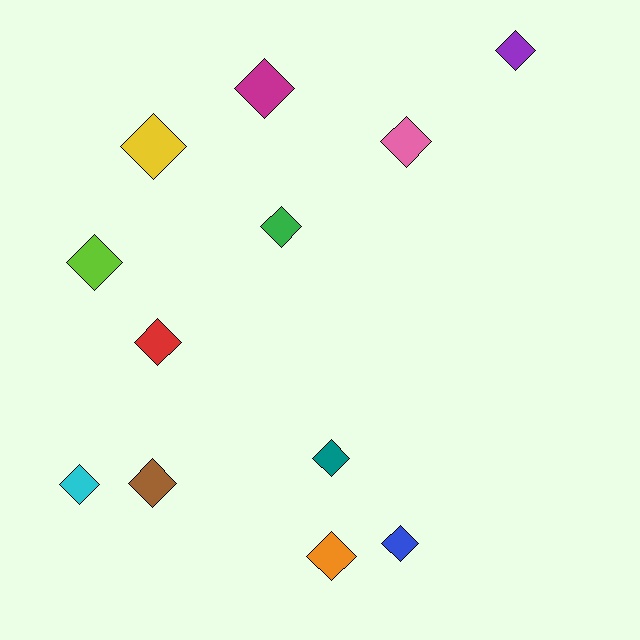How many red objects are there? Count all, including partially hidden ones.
There is 1 red object.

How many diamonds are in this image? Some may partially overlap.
There are 12 diamonds.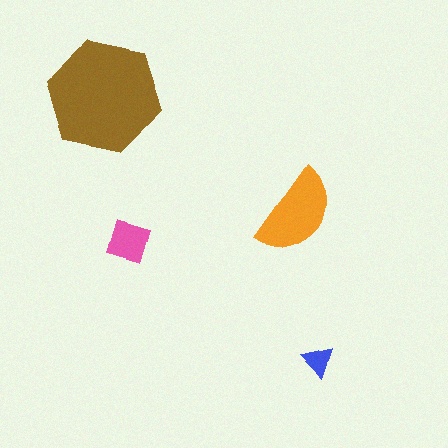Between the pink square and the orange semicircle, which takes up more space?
The orange semicircle.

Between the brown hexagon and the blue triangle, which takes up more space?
The brown hexagon.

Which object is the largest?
The brown hexagon.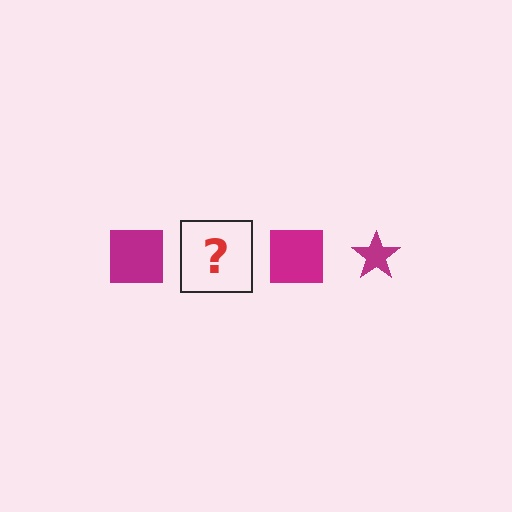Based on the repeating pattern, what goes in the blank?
The blank should be a magenta star.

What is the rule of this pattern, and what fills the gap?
The rule is that the pattern cycles through square, star shapes in magenta. The gap should be filled with a magenta star.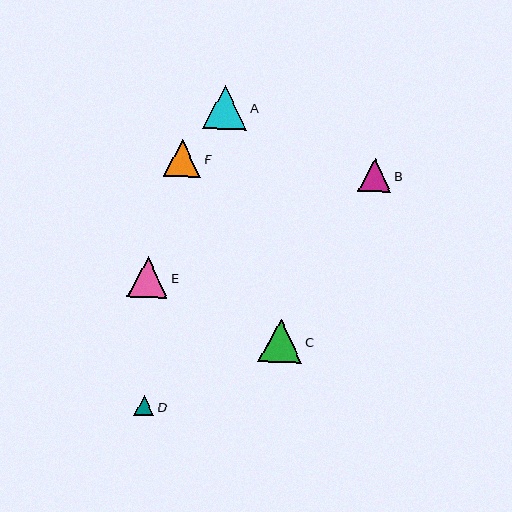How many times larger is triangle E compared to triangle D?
Triangle E is approximately 2.0 times the size of triangle D.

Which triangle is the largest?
Triangle A is the largest with a size of approximately 44 pixels.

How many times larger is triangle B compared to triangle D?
Triangle B is approximately 1.6 times the size of triangle D.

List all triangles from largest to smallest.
From largest to smallest: A, C, E, F, B, D.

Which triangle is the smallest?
Triangle D is the smallest with a size of approximately 20 pixels.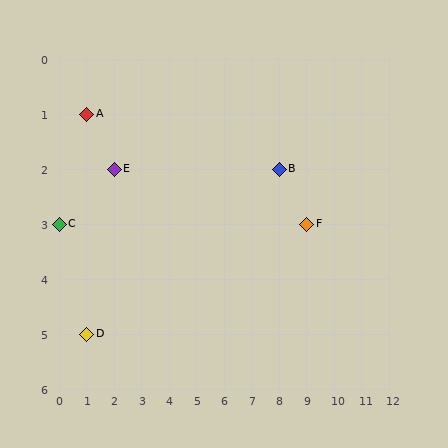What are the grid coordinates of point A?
Point A is at grid coordinates (1, 1).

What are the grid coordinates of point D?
Point D is at grid coordinates (1, 5).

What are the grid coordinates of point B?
Point B is at grid coordinates (8, 2).